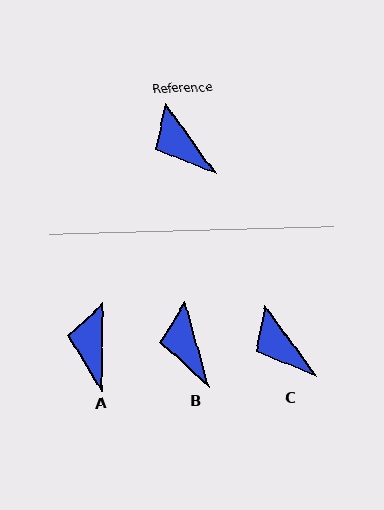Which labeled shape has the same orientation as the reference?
C.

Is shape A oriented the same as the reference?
No, it is off by about 36 degrees.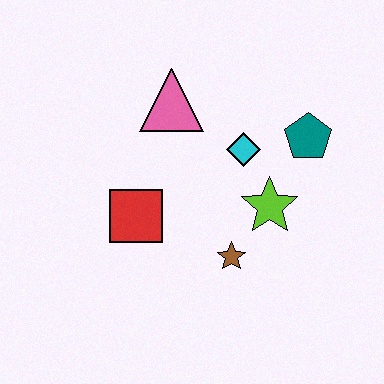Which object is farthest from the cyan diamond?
The red square is farthest from the cyan diamond.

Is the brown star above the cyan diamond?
No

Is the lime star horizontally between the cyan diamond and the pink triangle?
No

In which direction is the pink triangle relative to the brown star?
The pink triangle is above the brown star.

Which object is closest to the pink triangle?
The cyan diamond is closest to the pink triangle.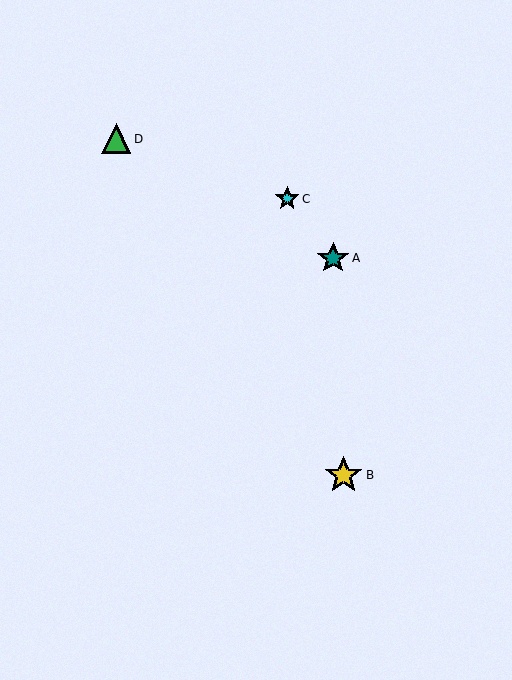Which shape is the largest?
The yellow star (labeled B) is the largest.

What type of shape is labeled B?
Shape B is a yellow star.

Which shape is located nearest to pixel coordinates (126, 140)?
The green triangle (labeled D) at (116, 139) is nearest to that location.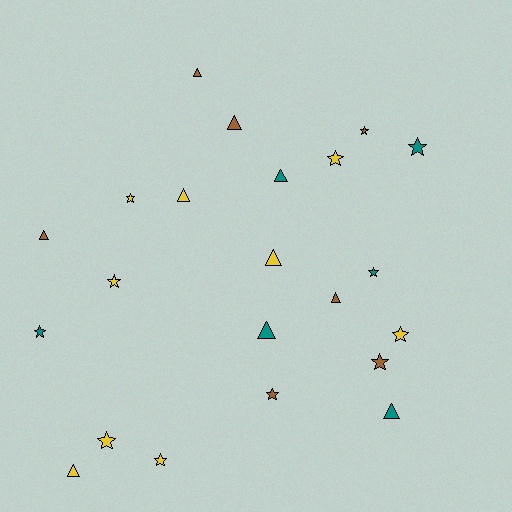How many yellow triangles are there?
There are 3 yellow triangles.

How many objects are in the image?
There are 22 objects.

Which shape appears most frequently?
Star, with 12 objects.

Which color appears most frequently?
Yellow, with 9 objects.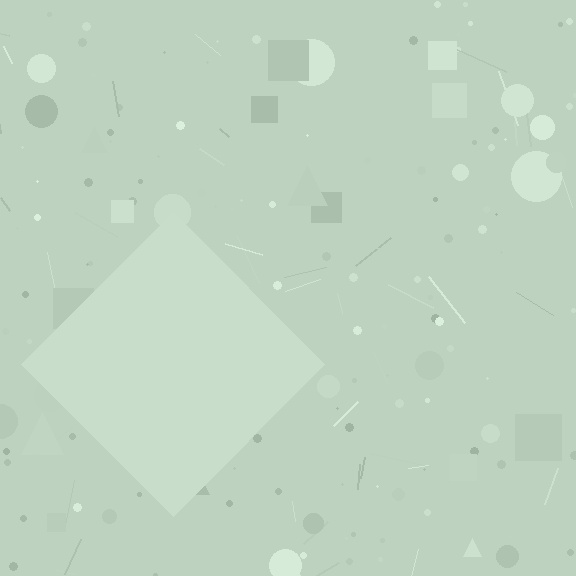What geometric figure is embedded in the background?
A diamond is embedded in the background.